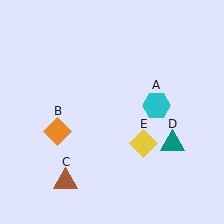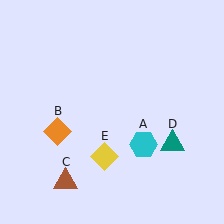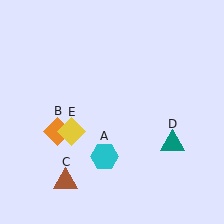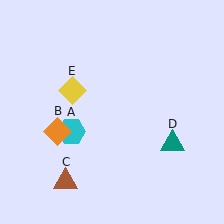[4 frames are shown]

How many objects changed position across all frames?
2 objects changed position: cyan hexagon (object A), yellow diamond (object E).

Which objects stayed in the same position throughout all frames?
Orange diamond (object B) and brown triangle (object C) and teal triangle (object D) remained stationary.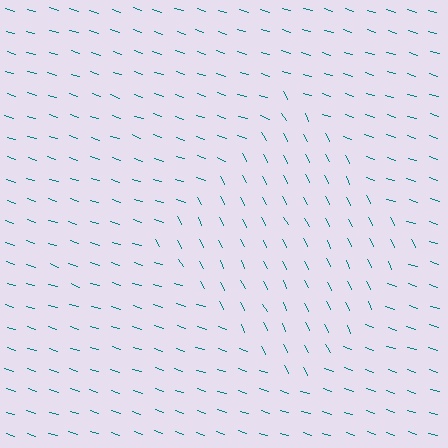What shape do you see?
I see a diamond.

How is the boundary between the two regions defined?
The boundary is defined purely by a change in line orientation (approximately 45 degrees difference). All lines are the same color and thickness.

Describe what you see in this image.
The image is filled with small teal line segments. A diamond region in the image has lines oriented differently from the surrounding lines, creating a visible texture boundary.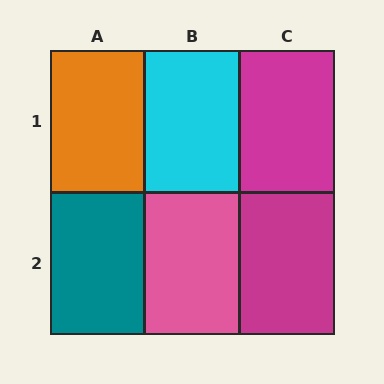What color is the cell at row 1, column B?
Cyan.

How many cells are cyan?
1 cell is cyan.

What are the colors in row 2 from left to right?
Teal, pink, magenta.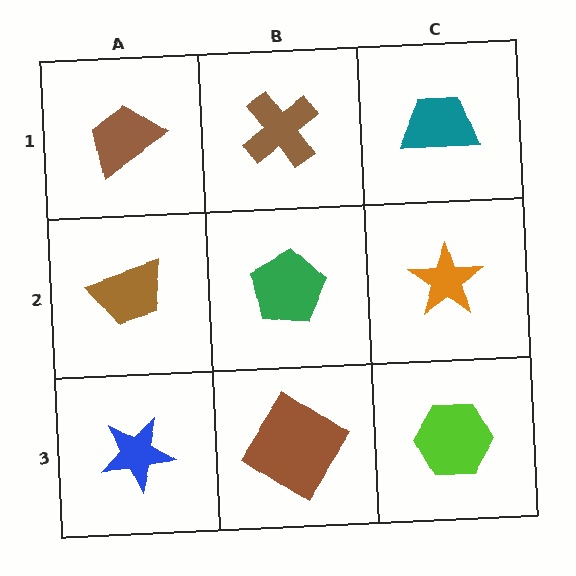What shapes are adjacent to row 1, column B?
A green pentagon (row 2, column B), a brown trapezoid (row 1, column A), a teal trapezoid (row 1, column C).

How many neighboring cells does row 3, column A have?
2.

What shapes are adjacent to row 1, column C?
An orange star (row 2, column C), a brown cross (row 1, column B).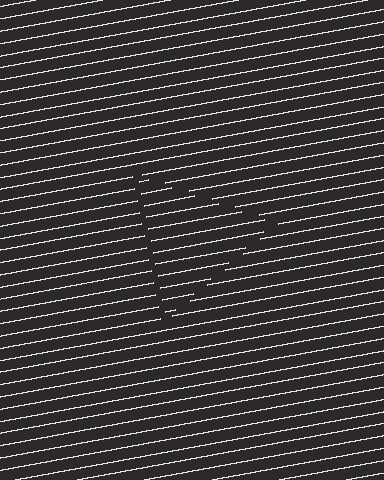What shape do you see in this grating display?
An illusory triangle. The interior of the shape contains the same grating, shifted by half a period — the contour is defined by the phase discontinuity where line-ends from the inner and outer gratings abut.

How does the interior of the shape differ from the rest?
The interior of the shape contains the same grating, shifted by half a period — the contour is defined by the phase discontinuity where line-ends from the inner and outer gratings abut.